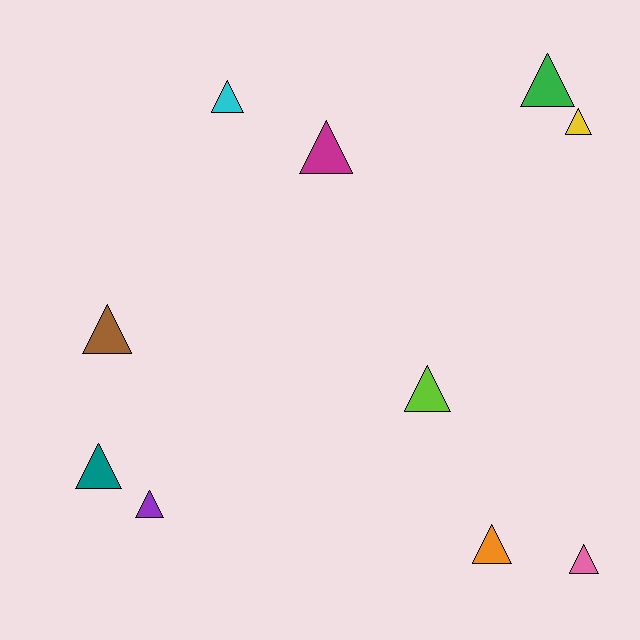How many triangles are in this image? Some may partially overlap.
There are 10 triangles.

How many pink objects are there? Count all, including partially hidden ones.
There is 1 pink object.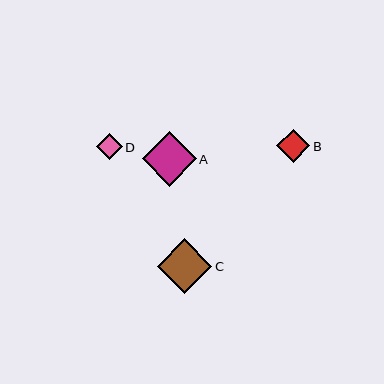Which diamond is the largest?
Diamond A is the largest with a size of approximately 54 pixels.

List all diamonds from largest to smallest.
From largest to smallest: A, C, B, D.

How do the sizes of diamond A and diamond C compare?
Diamond A and diamond C are approximately the same size.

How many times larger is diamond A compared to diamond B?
Diamond A is approximately 1.6 times the size of diamond B.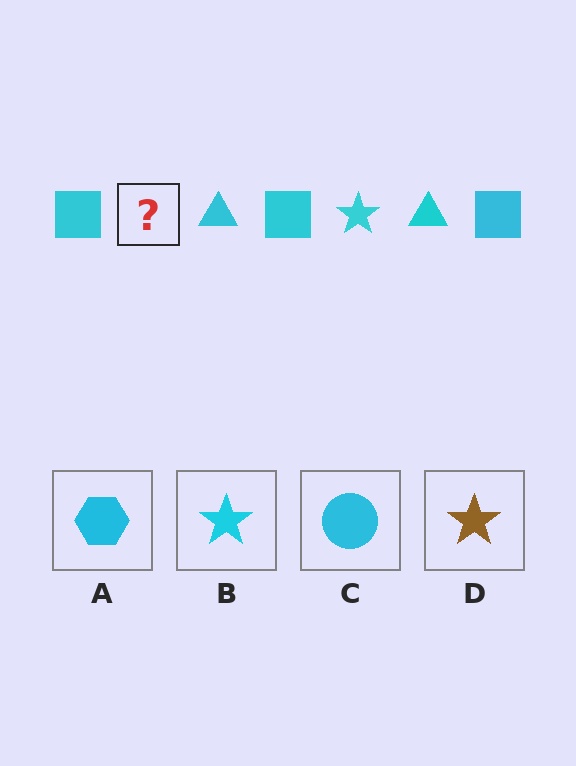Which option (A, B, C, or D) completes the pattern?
B.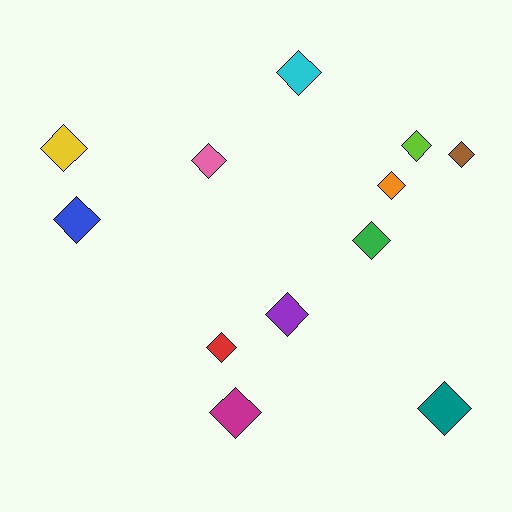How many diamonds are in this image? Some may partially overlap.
There are 12 diamonds.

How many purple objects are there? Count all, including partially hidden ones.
There is 1 purple object.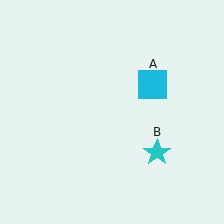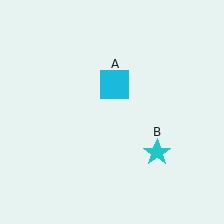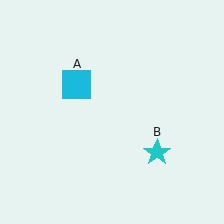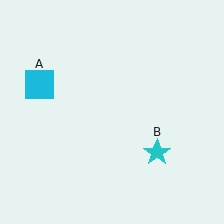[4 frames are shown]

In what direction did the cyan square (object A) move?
The cyan square (object A) moved left.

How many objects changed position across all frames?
1 object changed position: cyan square (object A).